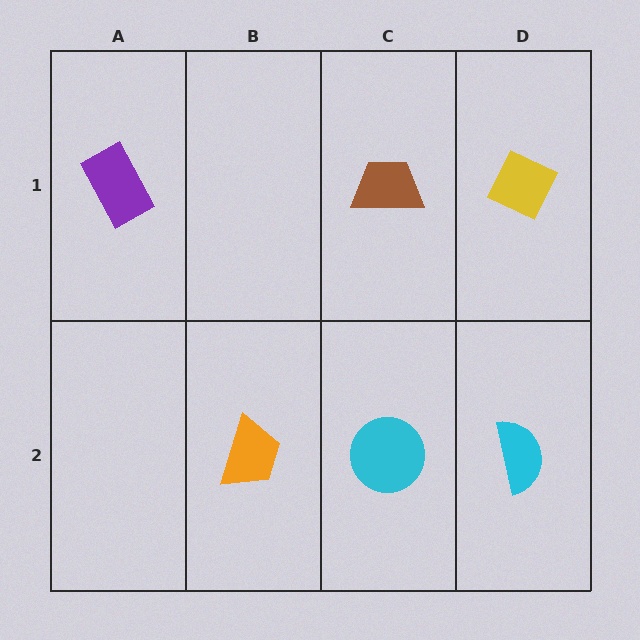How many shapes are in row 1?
3 shapes.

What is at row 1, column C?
A brown trapezoid.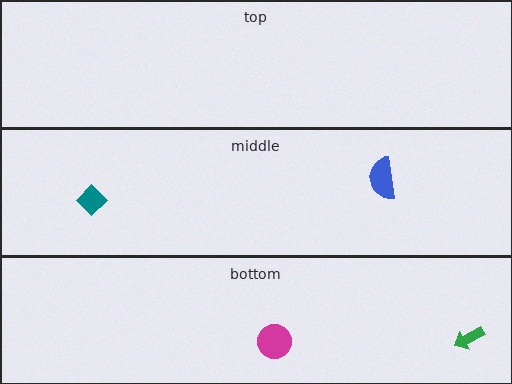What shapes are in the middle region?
The blue semicircle, the teal diamond.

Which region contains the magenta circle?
The bottom region.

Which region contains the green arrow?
The bottom region.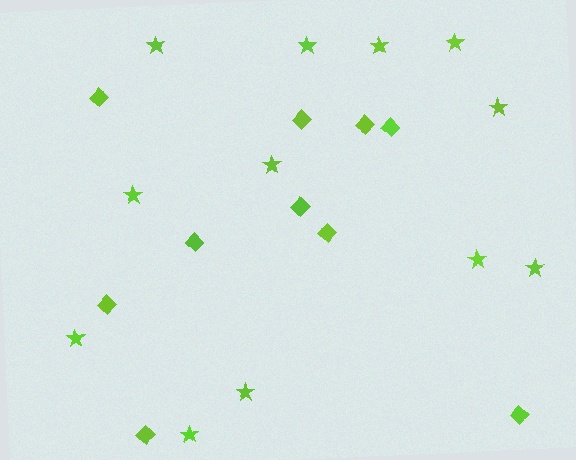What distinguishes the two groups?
There are 2 groups: one group of diamonds (10) and one group of stars (12).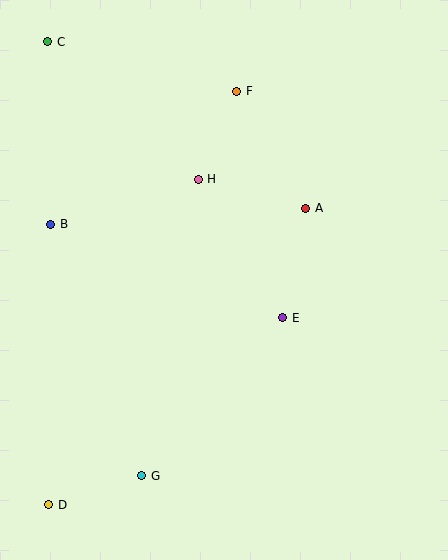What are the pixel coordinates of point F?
Point F is at (237, 91).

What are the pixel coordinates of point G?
Point G is at (142, 476).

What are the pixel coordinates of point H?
Point H is at (198, 179).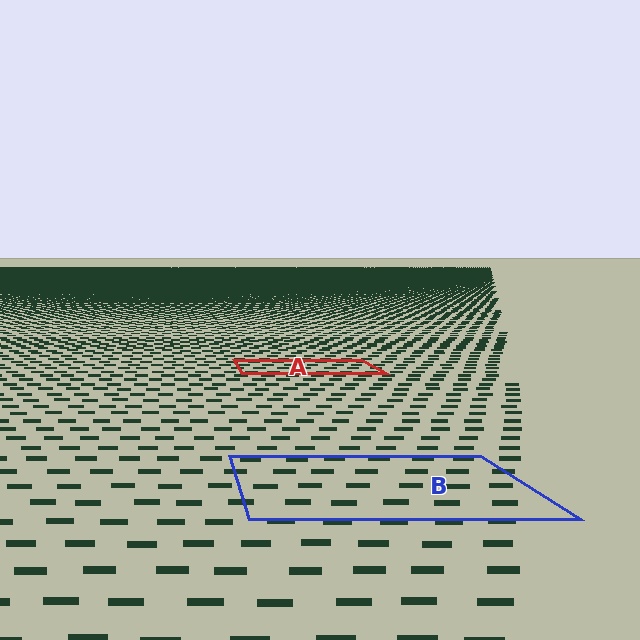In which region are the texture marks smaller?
The texture marks are smaller in region A, because it is farther away.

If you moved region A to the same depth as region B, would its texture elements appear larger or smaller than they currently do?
They would appear larger. At a closer depth, the same texture elements are projected at a bigger on-screen size.